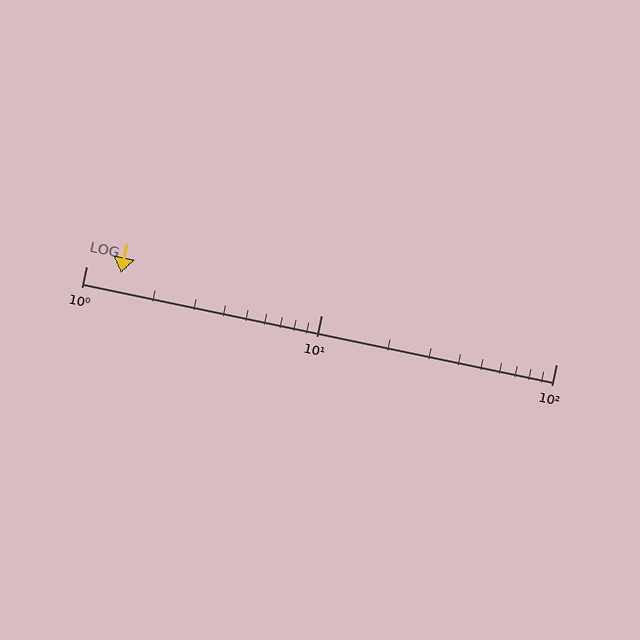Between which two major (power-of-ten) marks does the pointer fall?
The pointer is between 1 and 10.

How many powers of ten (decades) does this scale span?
The scale spans 2 decades, from 1 to 100.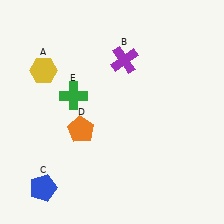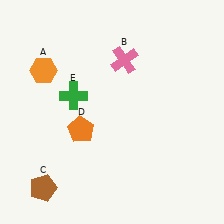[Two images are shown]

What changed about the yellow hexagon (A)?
In Image 1, A is yellow. In Image 2, it changed to orange.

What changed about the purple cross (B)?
In Image 1, B is purple. In Image 2, it changed to pink.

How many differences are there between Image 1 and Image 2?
There are 3 differences between the two images.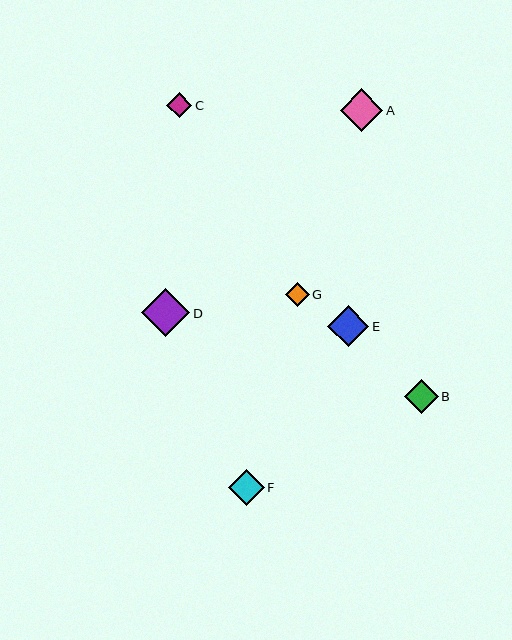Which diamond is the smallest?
Diamond G is the smallest with a size of approximately 23 pixels.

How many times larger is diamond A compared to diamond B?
Diamond A is approximately 1.3 times the size of diamond B.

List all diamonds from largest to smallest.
From largest to smallest: D, A, E, F, B, C, G.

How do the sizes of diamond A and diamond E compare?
Diamond A and diamond E are approximately the same size.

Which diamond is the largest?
Diamond D is the largest with a size of approximately 48 pixels.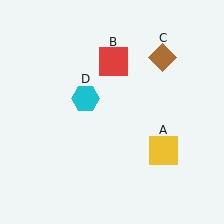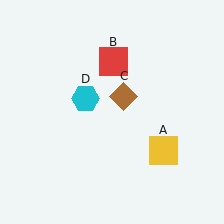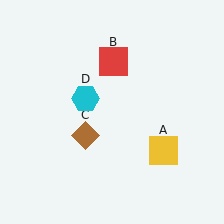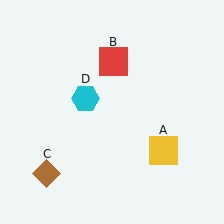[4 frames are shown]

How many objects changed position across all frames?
1 object changed position: brown diamond (object C).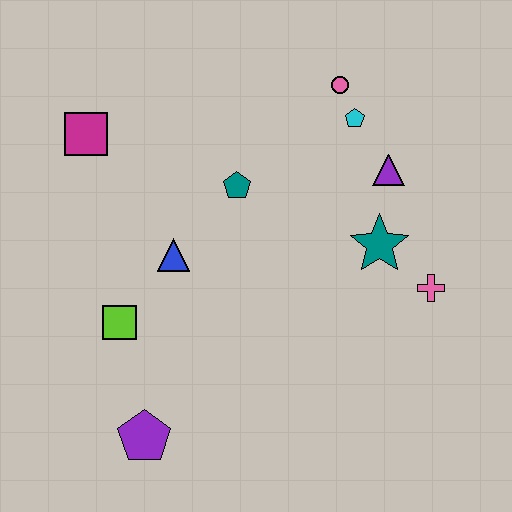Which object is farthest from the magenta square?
The pink cross is farthest from the magenta square.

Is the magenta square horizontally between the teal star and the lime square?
No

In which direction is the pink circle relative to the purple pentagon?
The pink circle is above the purple pentagon.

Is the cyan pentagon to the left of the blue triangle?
No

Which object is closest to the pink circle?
The cyan pentagon is closest to the pink circle.